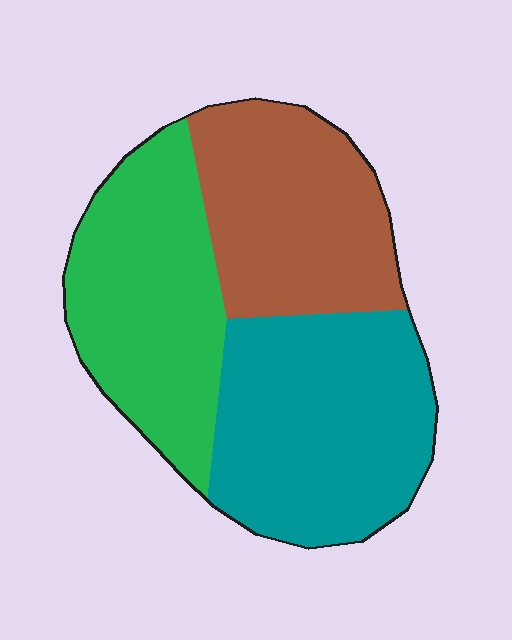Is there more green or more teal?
Teal.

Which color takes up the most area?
Teal, at roughly 40%.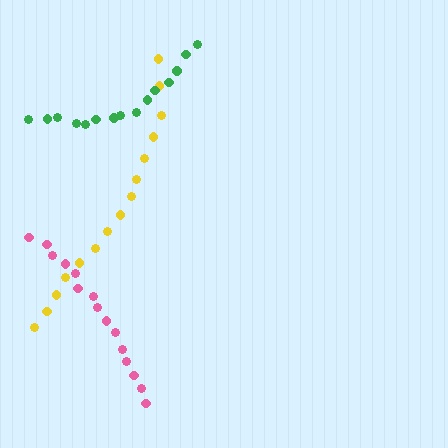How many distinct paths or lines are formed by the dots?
There are 3 distinct paths.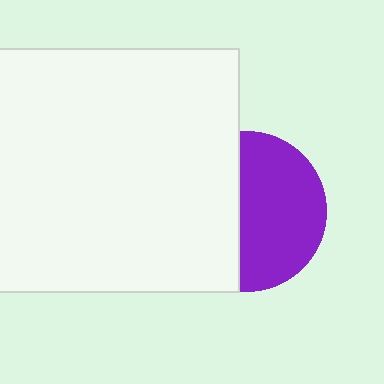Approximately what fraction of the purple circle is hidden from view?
Roughly 44% of the purple circle is hidden behind the white square.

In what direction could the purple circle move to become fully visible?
The purple circle could move right. That would shift it out from behind the white square entirely.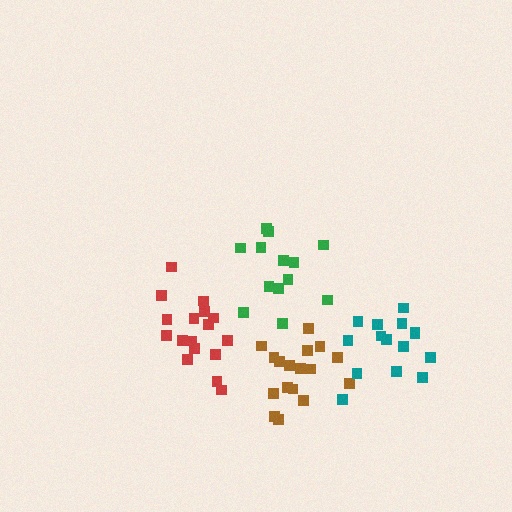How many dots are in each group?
Group 1: 17 dots, Group 2: 17 dots, Group 3: 15 dots, Group 4: 13 dots (62 total).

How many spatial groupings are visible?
There are 4 spatial groupings.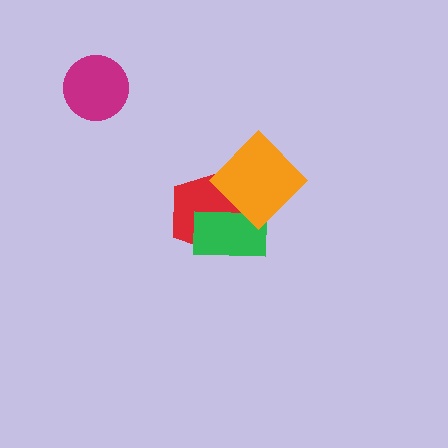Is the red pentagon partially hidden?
Yes, it is partially covered by another shape.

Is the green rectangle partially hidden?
Yes, it is partially covered by another shape.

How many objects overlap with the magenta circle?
0 objects overlap with the magenta circle.